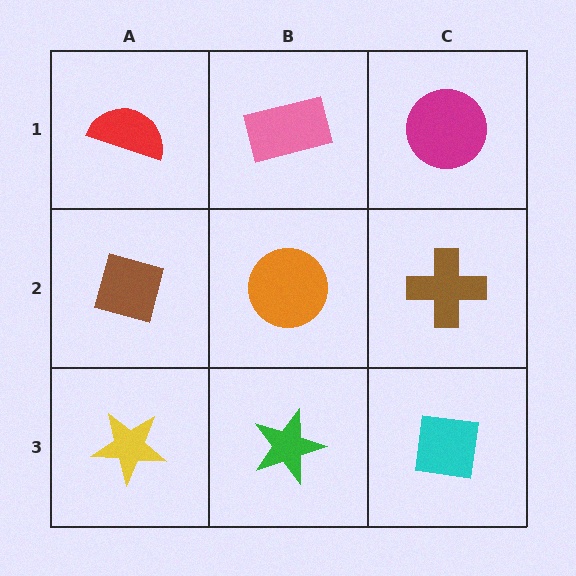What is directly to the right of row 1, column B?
A magenta circle.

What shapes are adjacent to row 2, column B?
A pink rectangle (row 1, column B), a green star (row 3, column B), a brown diamond (row 2, column A), a brown cross (row 2, column C).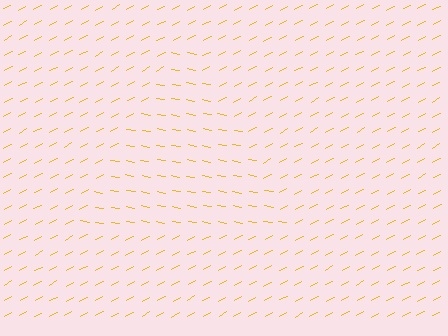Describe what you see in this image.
The image is filled with small yellow line segments. A triangle region in the image has lines oriented differently from the surrounding lines, creating a visible texture boundary.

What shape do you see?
I see a triangle.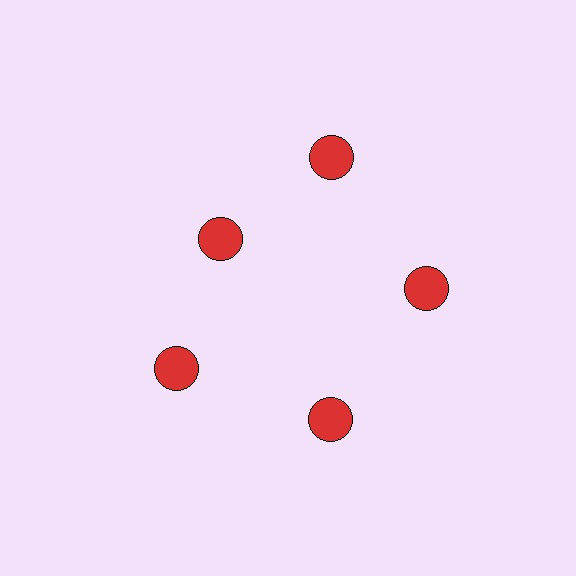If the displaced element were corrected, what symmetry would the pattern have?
It would have 5-fold rotational symmetry — the pattern would map onto itself every 72 degrees.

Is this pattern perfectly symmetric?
No. The 5 red circles are arranged in a ring, but one element near the 10 o'clock position is pulled inward toward the center, breaking the 5-fold rotational symmetry.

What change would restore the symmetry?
The symmetry would be restored by moving it outward, back onto the ring so that all 5 circles sit at equal angles and equal distance from the center.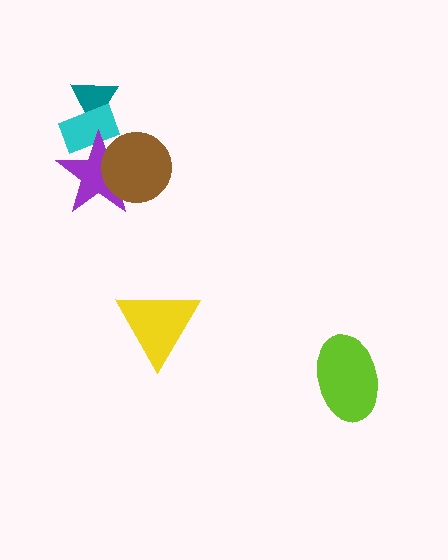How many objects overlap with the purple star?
2 objects overlap with the purple star.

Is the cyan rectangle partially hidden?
Yes, it is partially covered by another shape.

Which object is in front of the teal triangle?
The cyan rectangle is in front of the teal triangle.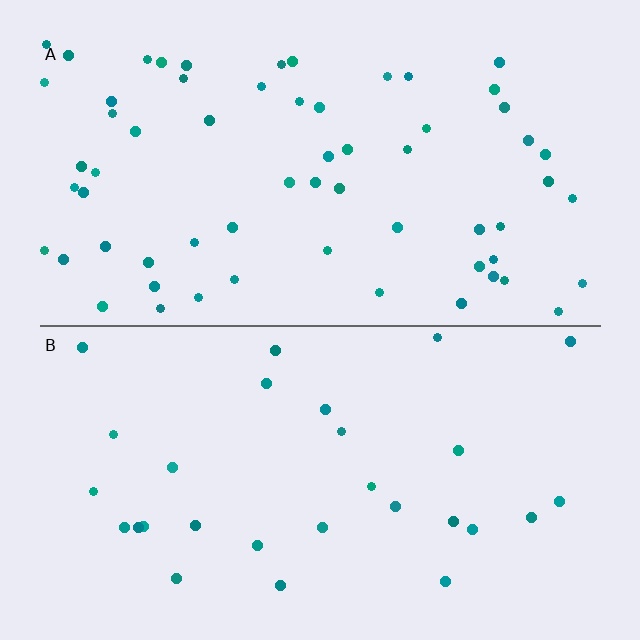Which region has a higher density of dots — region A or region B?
A (the top).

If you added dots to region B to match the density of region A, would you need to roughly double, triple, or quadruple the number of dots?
Approximately double.